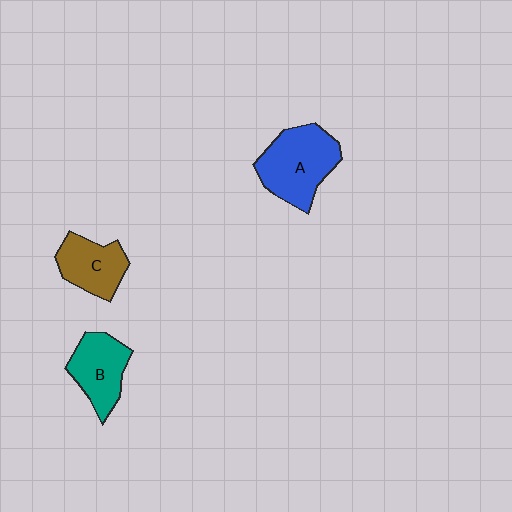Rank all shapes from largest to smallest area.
From largest to smallest: A (blue), B (teal), C (brown).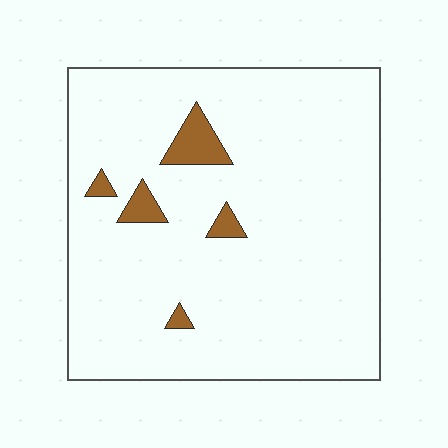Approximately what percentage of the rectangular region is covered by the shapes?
Approximately 5%.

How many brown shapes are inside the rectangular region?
5.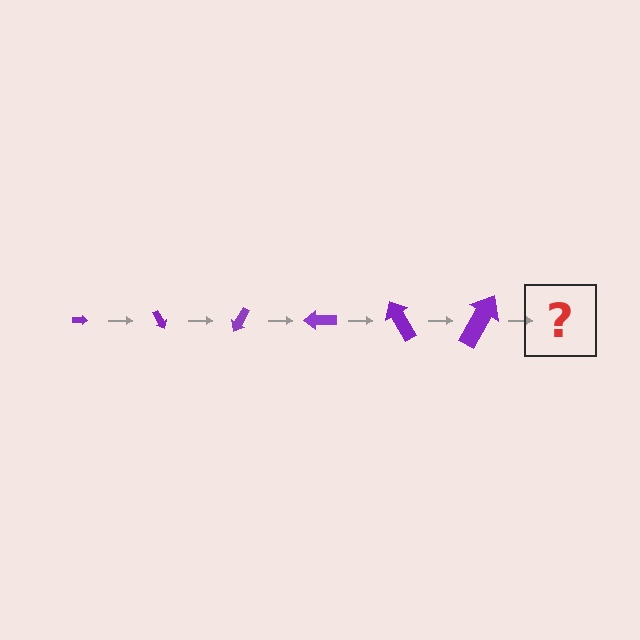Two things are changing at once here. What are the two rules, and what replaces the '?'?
The two rules are that the arrow grows larger each step and it rotates 60 degrees each step. The '?' should be an arrow, larger than the previous one and rotated 360 degrees from the start.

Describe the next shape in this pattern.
It should be an arrow, larger than the previous one and rotated 360 degrees from the start.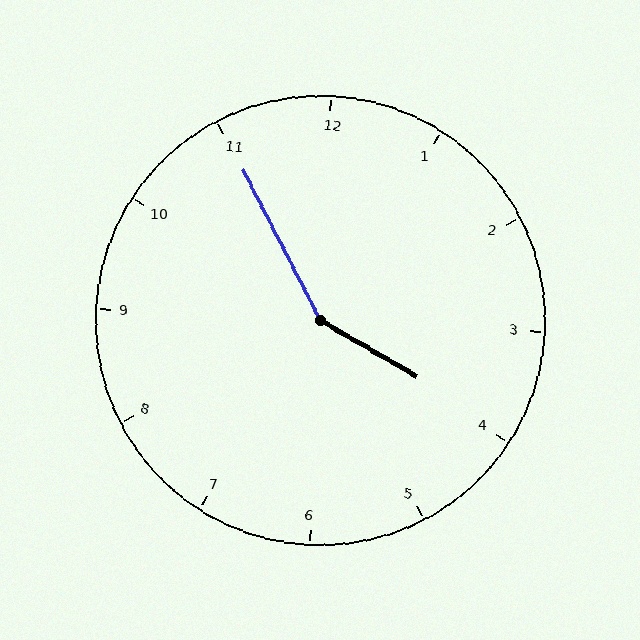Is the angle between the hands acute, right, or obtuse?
It is obtuse.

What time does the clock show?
3:55.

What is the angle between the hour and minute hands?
Approximately 148 degrees.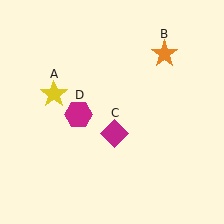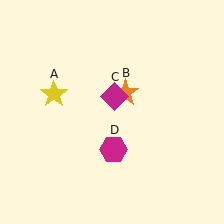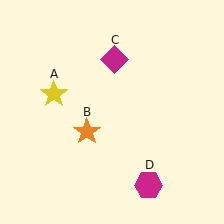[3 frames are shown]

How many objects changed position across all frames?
3 objects changed position: orange star (object B), magenta diamond (object C), magenta hexagon (object D).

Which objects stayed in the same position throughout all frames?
Yellow star (object A) remained stationary.